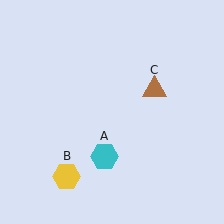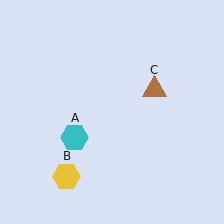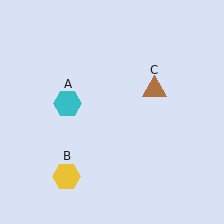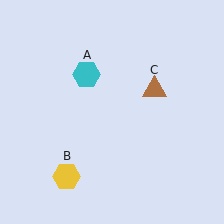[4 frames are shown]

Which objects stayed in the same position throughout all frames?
Yellow hexagon (object B) and brown triangle (object C) remained stationary.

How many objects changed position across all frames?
1 object changed position: cyan hexagon (object A).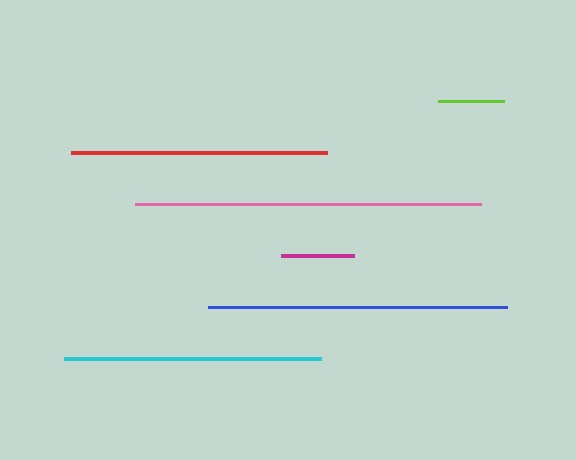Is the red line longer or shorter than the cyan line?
The cyan line is longer than the red line.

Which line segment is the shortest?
The lime line is the shortest at approximately 65 pixels.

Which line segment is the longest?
The pink line is the longest at approximately 347 pixels.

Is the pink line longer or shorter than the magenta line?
The pink line is longer than the magenta line.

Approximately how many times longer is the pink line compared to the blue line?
The pink line is approximately 1.2 times the length of the blue line.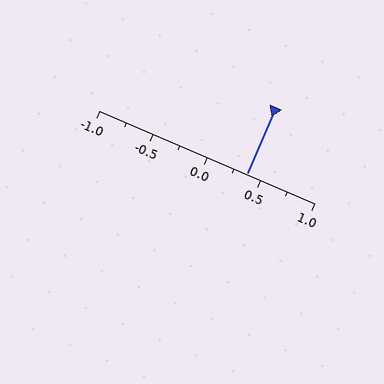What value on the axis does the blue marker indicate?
The marker indicates approximately 0.38.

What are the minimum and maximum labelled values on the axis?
The axis runs from -1.0 to 1.0.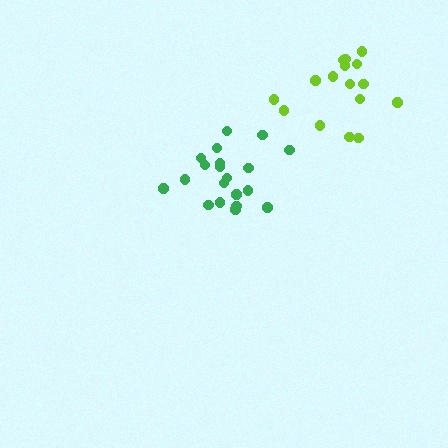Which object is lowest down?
The green cluster is bottommost.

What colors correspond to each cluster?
The clusters are colored: lime, green.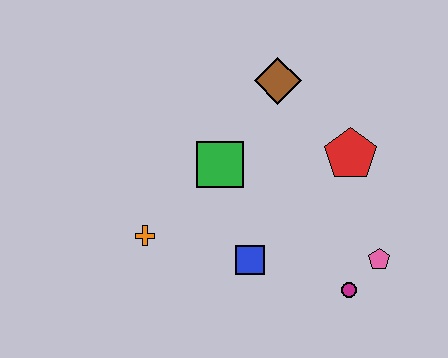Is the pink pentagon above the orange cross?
No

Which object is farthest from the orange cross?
The pink pentagon is farthest from the orange cross.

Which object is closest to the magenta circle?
The pink pentagon is closest to the magenta circle.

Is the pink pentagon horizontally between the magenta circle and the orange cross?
No